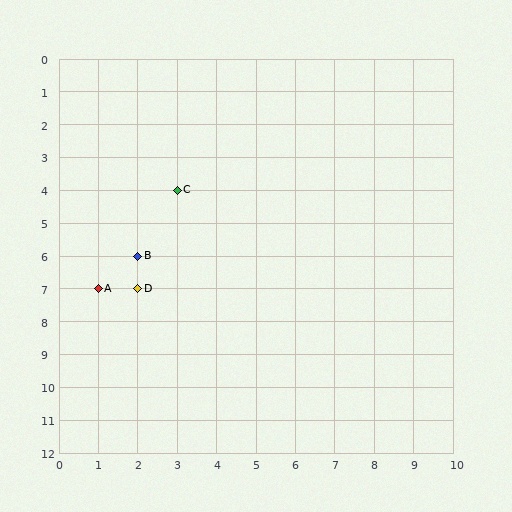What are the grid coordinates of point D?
Point D is at grid coordinates (2, 7).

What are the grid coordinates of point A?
Point A is at grid coordinates (1, 7).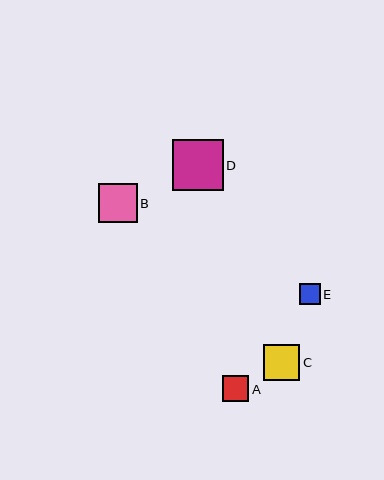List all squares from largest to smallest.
From largest to smallest: D, B, C, A, E.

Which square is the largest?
Square D is the largest with a size of approximately 51 pixels.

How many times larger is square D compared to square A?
Square D is approximately 2.0 times the size of square A.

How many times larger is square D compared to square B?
Square D is approximately 1.3 times the size of square B.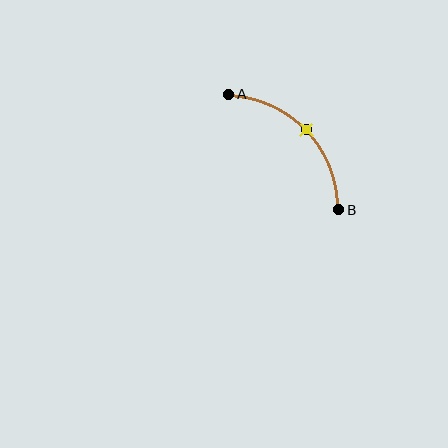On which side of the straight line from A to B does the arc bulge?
The arc bulges above and to the right of the straight line connecting A and B.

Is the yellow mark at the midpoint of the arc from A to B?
Yes. The yellow mark lies on the arc at equal arc-length from both A and B — it is the arc midpoint.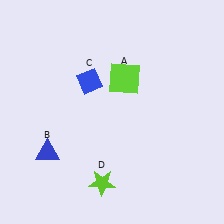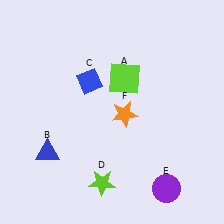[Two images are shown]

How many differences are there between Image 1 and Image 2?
There are 2 differences between the two images.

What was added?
A purple circle (E), an orange star (F) were added in Image 2.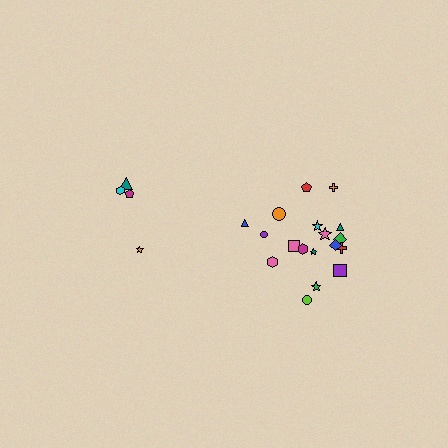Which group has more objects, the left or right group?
The right group.